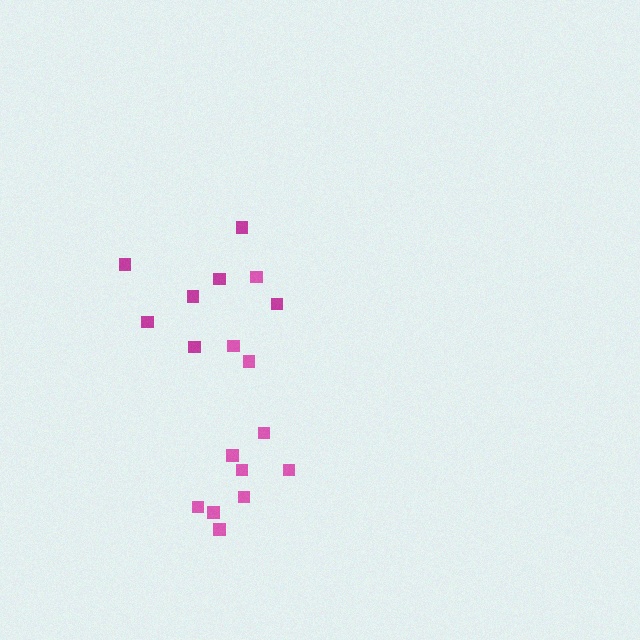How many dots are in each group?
Group 1: 7 dots, Group 2: 11 dots (18 total).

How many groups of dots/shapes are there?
There are 2 groups.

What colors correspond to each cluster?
The clusters are colored: magenta, pink.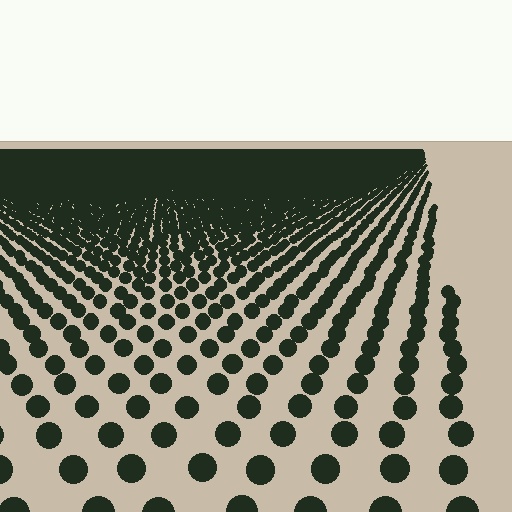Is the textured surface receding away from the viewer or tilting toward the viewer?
The surface is receding away from the viewer. Texture elements get smaller and denser toward the top.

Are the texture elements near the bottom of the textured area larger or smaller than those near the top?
Larger. Near the bottom, elements are closer to the viewer and appear at a bigger on-screen size.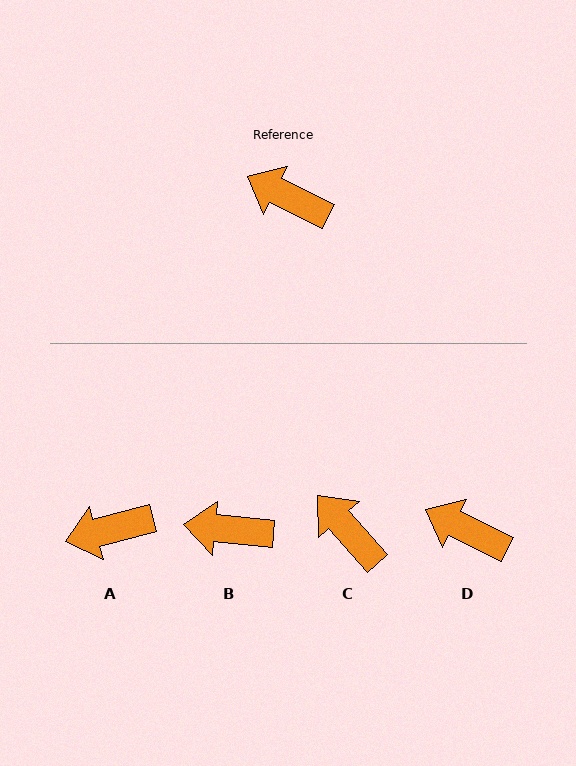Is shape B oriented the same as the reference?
No, it is off by about 20 degrees.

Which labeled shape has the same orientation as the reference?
D.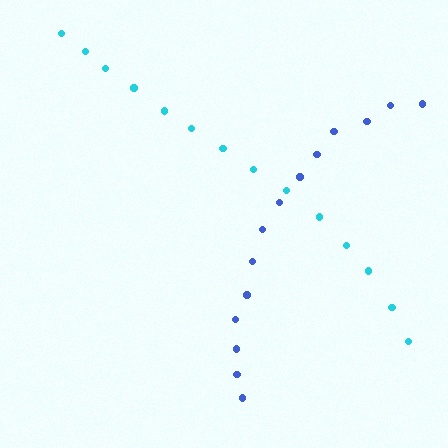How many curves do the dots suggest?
There are 2 distinct paths.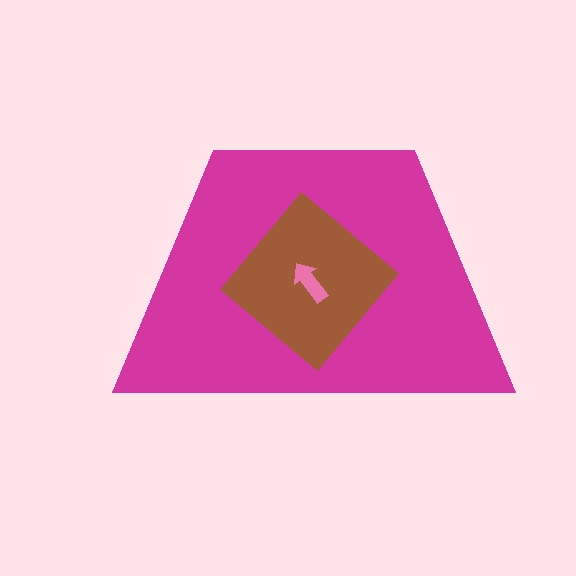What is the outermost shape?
The magenta trapezoid.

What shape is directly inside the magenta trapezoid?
The brown diamond.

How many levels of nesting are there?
3.